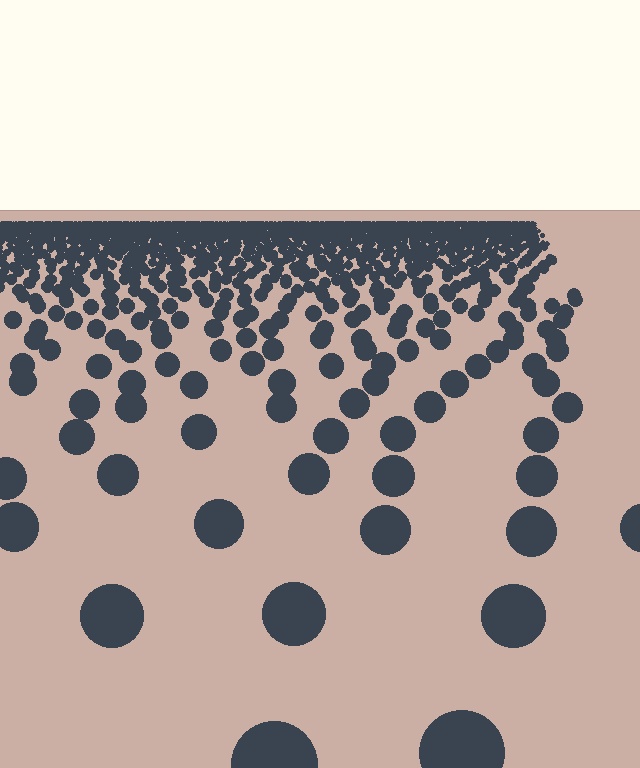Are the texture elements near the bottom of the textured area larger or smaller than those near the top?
Larger. Near the bottom, elements are closer to the viewer and appear at a bigger on-screen size.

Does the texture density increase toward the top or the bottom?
Density increases toward the top.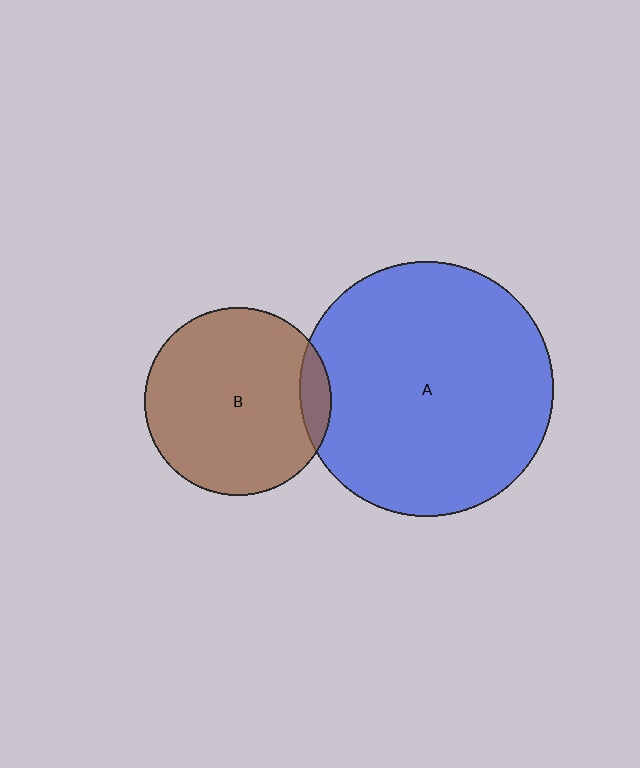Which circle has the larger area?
Circle A (blue).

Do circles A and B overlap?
Yes.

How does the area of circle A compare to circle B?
Approximately 1.8 times.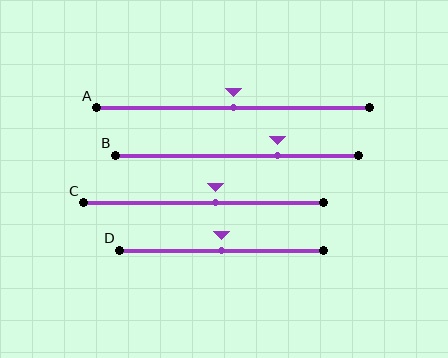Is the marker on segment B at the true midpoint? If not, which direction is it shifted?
No, the marker on segment B is shifted to the right by about 17% of the segment length.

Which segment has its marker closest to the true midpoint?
Segment A has its marker closest to the true midpoint.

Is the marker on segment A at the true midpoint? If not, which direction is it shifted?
Yes, the marker on segment A is at the true midpoint.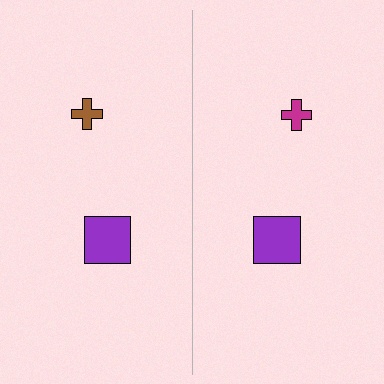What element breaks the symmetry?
The magenta cross on the right side breaks the symmetry — its mirror counterpart is brown.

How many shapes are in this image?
There are 4 shapes in this image.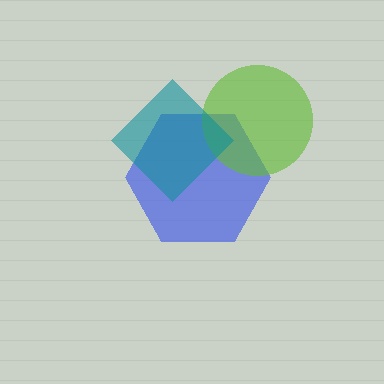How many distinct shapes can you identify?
There are 3 distinct shapes: a blue hexagon, a lime circle, a teal diamond.